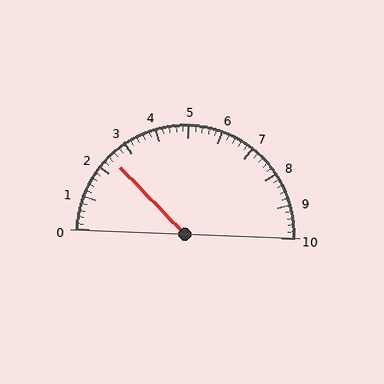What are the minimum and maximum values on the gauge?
The gauge ranges from 0 to 10.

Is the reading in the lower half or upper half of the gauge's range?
The reading is in the lower half of the range (0 to 10).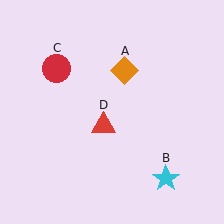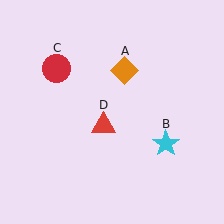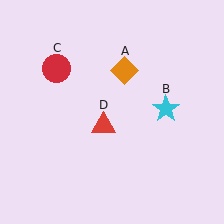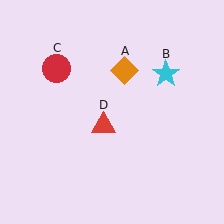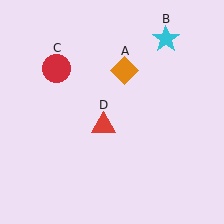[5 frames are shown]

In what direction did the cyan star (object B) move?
The cyan star (object B) moved up.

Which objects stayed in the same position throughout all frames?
Orange diamond (object A) and red circle (object C) and red triangle (object D) remained stationary.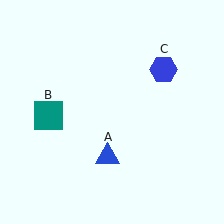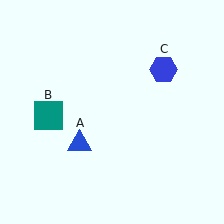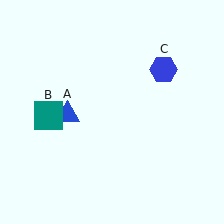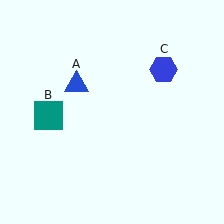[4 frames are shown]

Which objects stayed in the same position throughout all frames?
Teal square (object B) and blue hexagon (object C) remained stationary.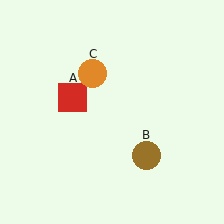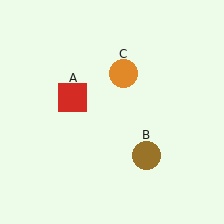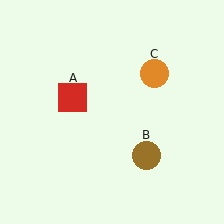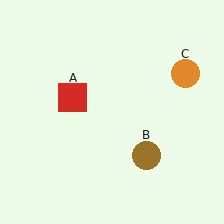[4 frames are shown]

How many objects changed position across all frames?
1 object changed position: orange circle (object C).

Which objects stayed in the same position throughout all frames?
Red square (object A) and brown circle (object B) remained stationary.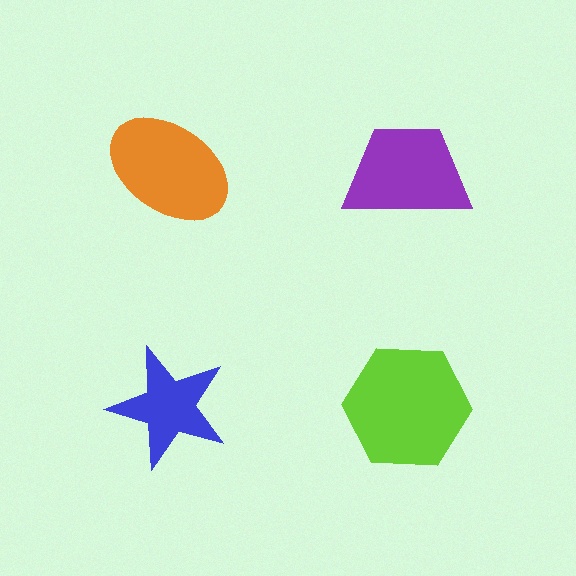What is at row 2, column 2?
A lime hexagon.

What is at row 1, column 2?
A purple trapezoid.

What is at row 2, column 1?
A blue star.